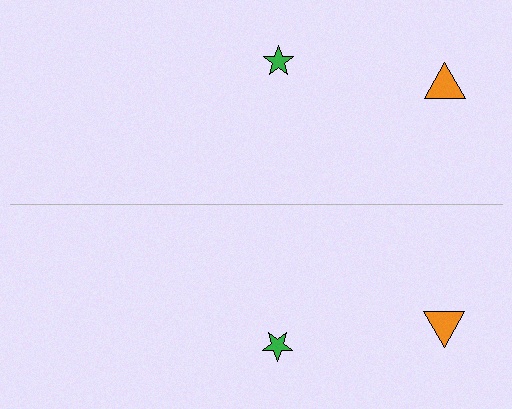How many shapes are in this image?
There are 4 shapes in this image.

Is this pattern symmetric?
Yes, this pattern has bilateral (reflection) symmetry.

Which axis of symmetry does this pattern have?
The pattern has a horizontal axis of symmetry running through the center of the image.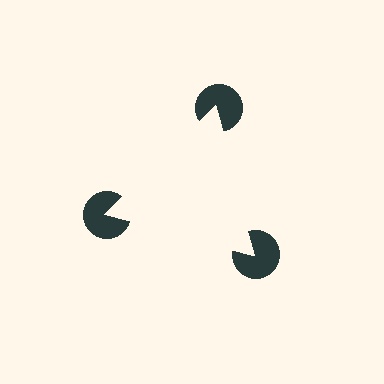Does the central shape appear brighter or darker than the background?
It typically appears slightly brighter than the background, even though no actual brightness change is drawn.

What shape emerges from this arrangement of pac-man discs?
An illusory triangle — its edges are inferred from the aligned wedge cuts in the pac-man discs, not physically drawn.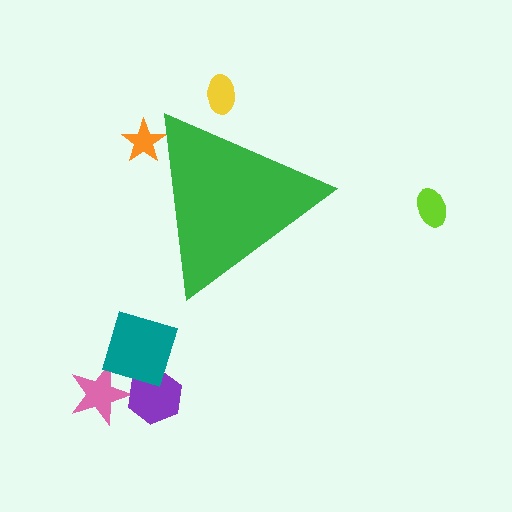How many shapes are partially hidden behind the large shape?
2 shapes are partially hidden.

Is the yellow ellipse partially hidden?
Yes, the yellow ellipse is partially hidden behind the green triangle.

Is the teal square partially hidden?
No, the teal square is fully visible.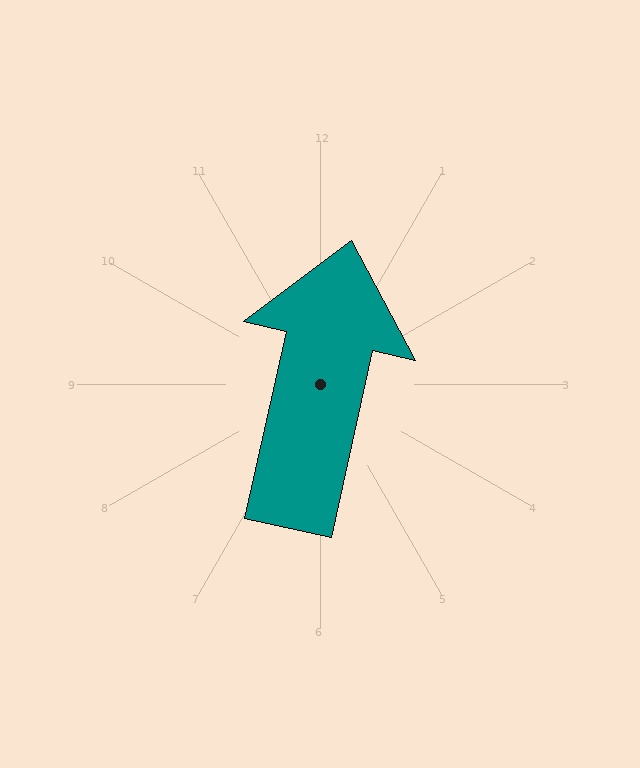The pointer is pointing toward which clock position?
Roughly 12 o'clock.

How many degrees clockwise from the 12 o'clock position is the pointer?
Approximately 13 degrees.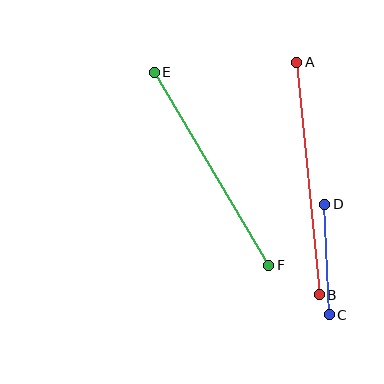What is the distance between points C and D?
The distance is approximately 111 pixels.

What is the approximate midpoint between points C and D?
The midpoint is at approximately (327, 259) pixels.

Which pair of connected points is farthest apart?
Points A and B are farthest apart.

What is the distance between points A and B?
The distance is approximately 233 pixels.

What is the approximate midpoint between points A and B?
The midpoint is at approximately (308, 178) pixels.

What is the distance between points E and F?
The distance is approximately 224 pixels.